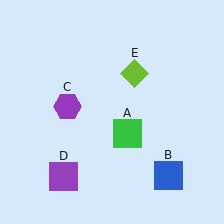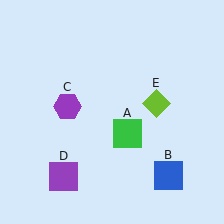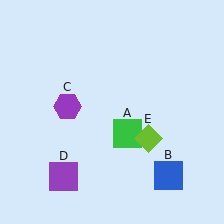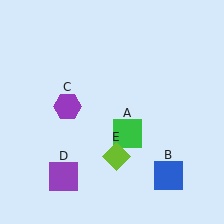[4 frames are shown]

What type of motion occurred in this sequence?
The lime diamond (object E) rotated clockwise around the center of the scene.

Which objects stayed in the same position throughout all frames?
Green square (object A) and blue square (object B) and purple hexagon (object C) and purple square (object D) remained stationary.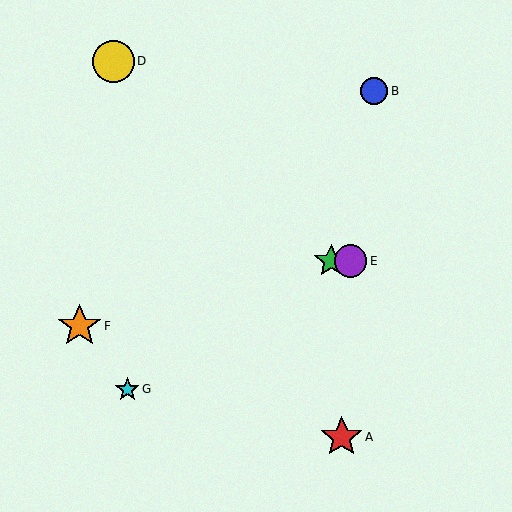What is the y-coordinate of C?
Object C is at y≈261.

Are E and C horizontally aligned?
Yes, both are at y≈261.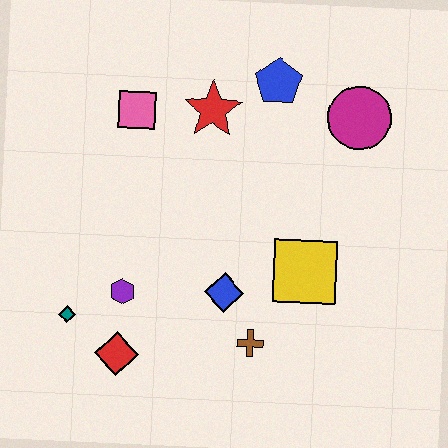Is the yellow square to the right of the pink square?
Yes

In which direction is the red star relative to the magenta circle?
The red star is to the left of the magenta circle.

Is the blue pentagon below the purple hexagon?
No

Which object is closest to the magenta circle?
The blue pentagon is closest to the magenta circle.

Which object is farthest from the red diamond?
The magenta circle is farthest from the red diamond.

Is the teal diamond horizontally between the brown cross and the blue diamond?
No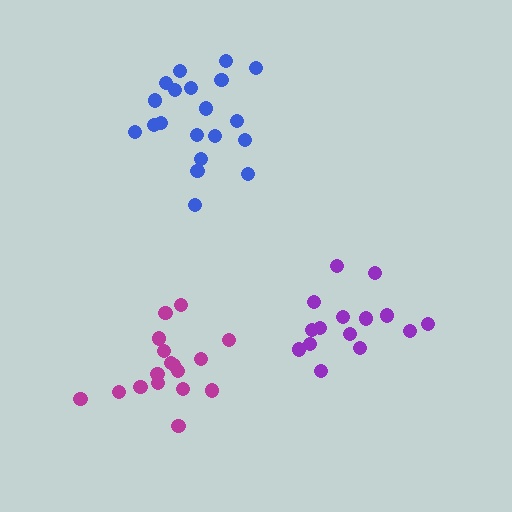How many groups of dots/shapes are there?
There are 3 groups.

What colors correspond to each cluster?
The clusters are colored: blue, purple, magenta.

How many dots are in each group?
Group 1: 20 dots, Group 2: 15 dots, Group 3: 17 dots (52 total).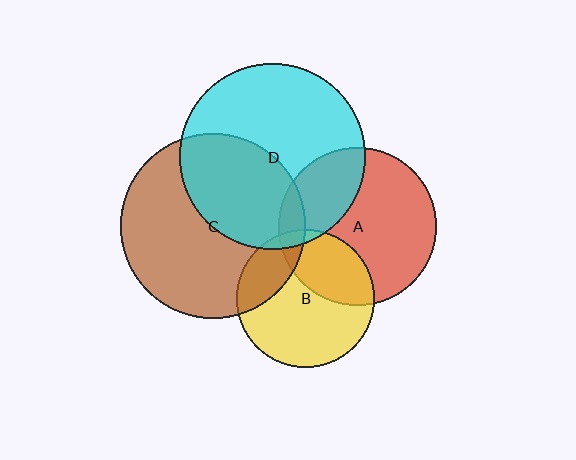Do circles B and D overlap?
Yes.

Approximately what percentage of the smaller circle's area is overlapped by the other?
Approximately 5%.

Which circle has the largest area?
Circle D (cyan).